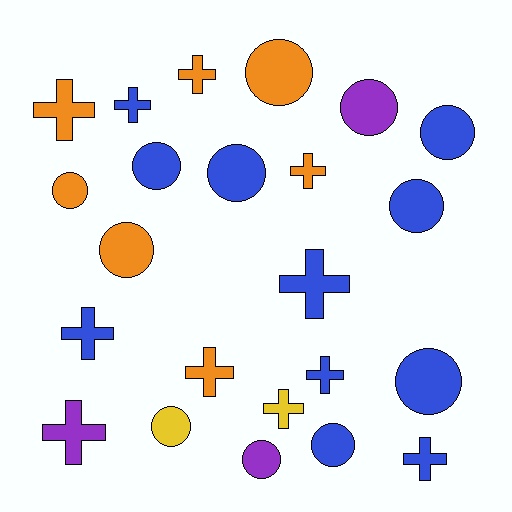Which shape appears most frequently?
Circle, with 12 objects.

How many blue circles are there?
There are 6 blue circles.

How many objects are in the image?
There are 23 objects.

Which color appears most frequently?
Blue, with 11 objects.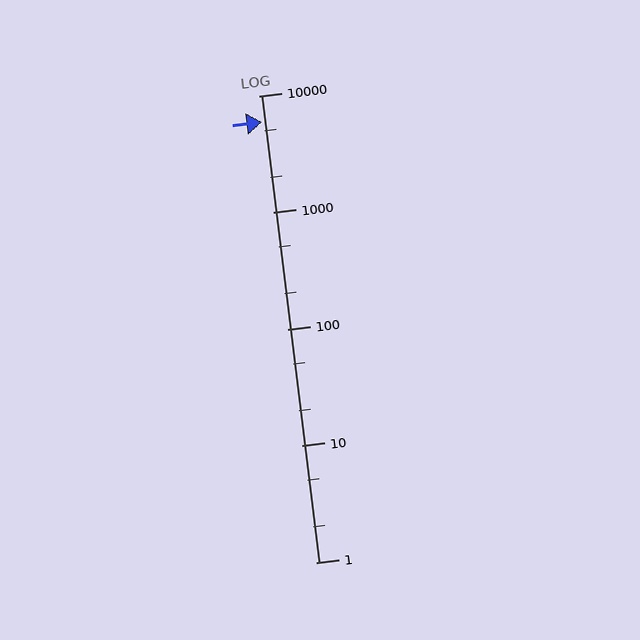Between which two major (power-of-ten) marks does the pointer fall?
The pointer is between 1000 and 10000.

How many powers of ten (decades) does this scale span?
The scale spans 4 decades, from 1 to 10000.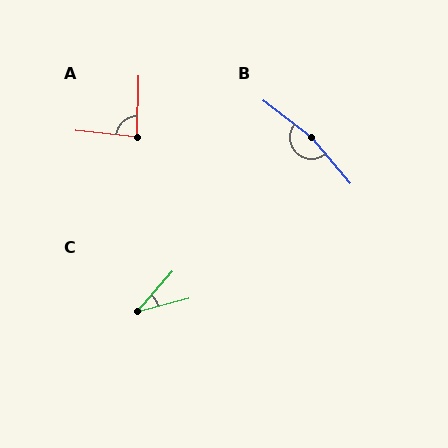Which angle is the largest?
B, at approximately 168 degrees.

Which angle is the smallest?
C, at approximately 34 degrees.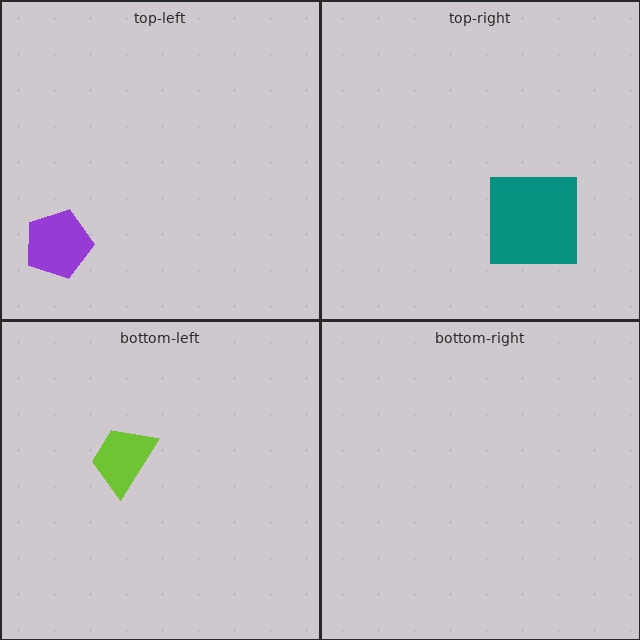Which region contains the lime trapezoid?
The bottom-left region.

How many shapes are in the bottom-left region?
1.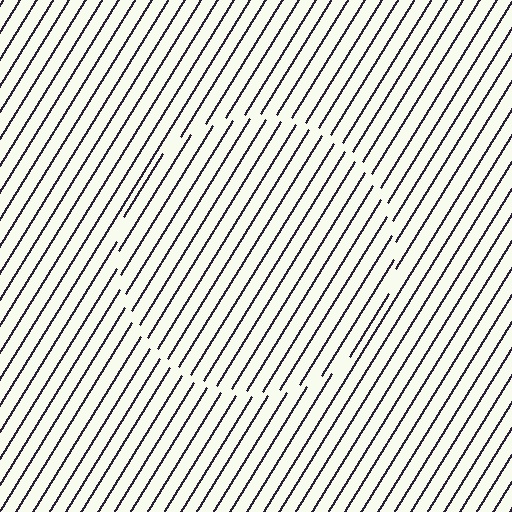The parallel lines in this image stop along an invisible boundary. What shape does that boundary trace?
An illusory circle. The interior of the shape contains the same grating, shifted by half a period — the contour is defined by the phase discontinuity where line-ends from the inner and outer gratings abut.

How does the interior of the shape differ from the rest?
The interior of the shape contains the same grating, shifted by half a period — the contour is defined by the phase discontinuity where line-ends from the inner and outer gratings abut.